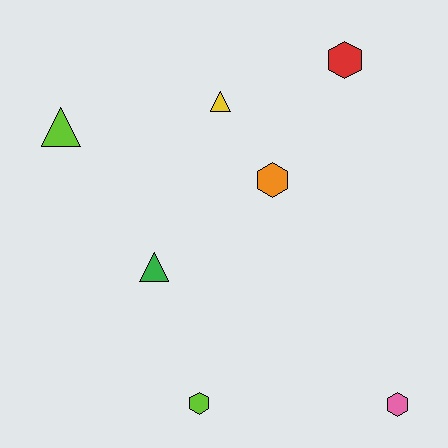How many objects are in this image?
There are 7 objects.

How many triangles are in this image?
There are 3 triangles.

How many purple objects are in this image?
There are no purple objects.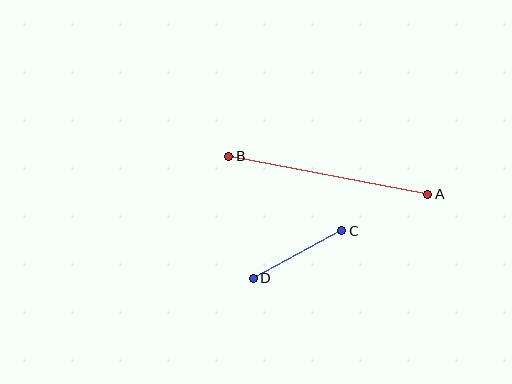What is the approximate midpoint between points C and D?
The midpoint is at approximately (297, 254) pixels.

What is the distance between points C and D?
The distance is approximately 100 pixels.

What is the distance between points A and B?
The distance is approximately 203 pixels.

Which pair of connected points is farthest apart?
Points A and B are farthest apart.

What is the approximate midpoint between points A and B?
The midpoint is at approximately (328, 175) pixels.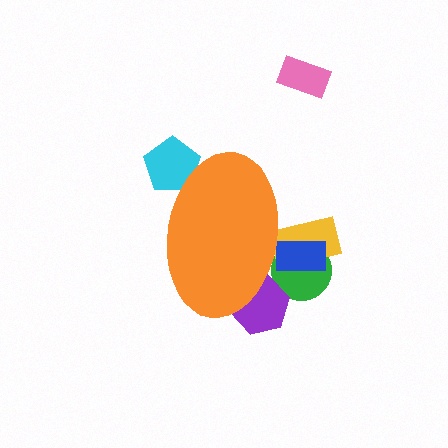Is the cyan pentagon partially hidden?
Yes, the cyan pentagon is partially hidden behind the orange ellipse.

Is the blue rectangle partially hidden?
Yes, the blue rectangle is partially hidden behind the orange ellipse.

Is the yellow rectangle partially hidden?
Yes, the yellow rectangle is partially hidden behind the orange ellipse.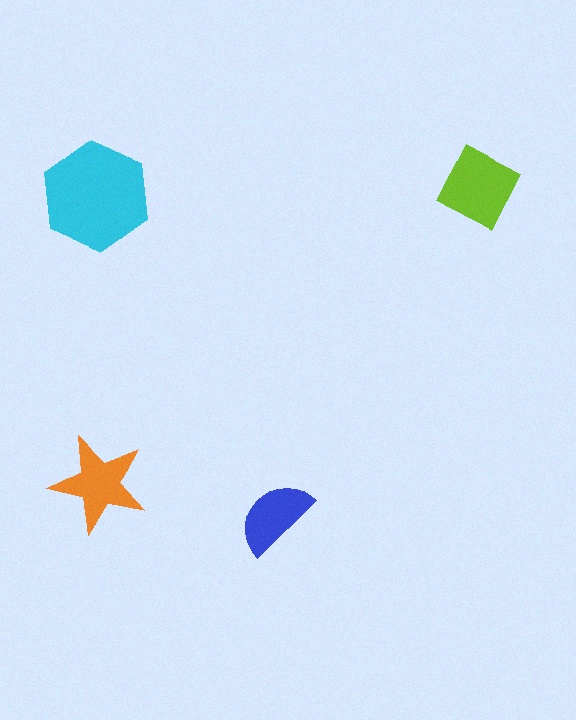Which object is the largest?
The cyan hexagon.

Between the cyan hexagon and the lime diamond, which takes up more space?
The cyan hexagon.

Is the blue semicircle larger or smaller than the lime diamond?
Smaller.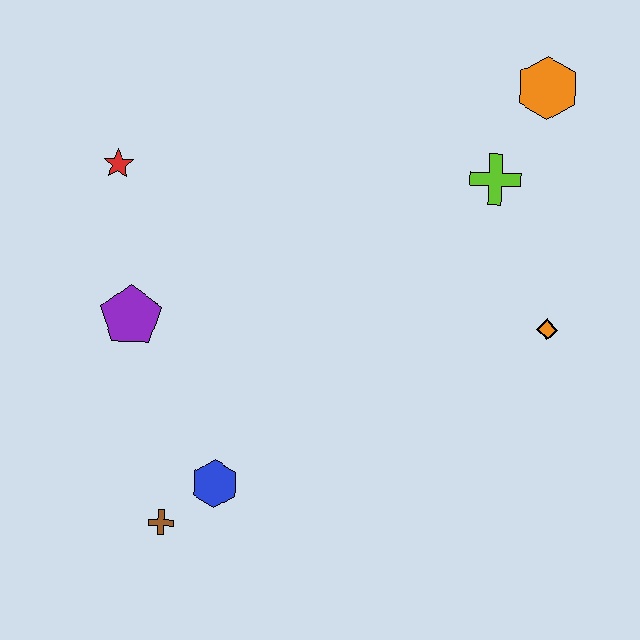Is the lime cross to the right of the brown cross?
Yes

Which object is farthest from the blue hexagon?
The orange hexagon is farthest from the blue hexagon.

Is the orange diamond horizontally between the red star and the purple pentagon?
No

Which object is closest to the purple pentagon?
The red star is closest to the purple pentagon.